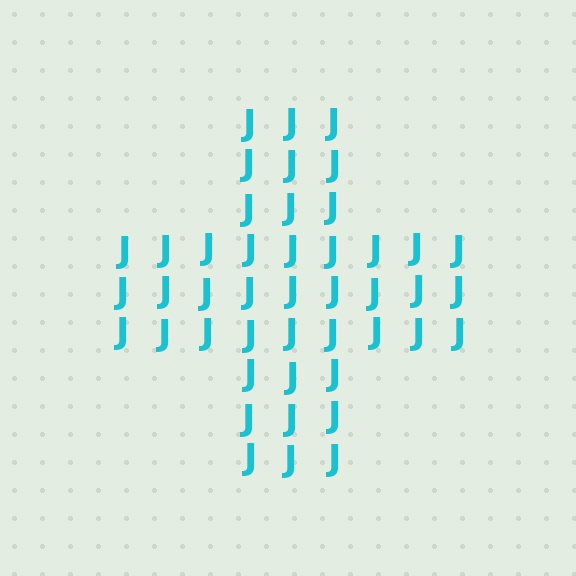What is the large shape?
The large shape is a cross.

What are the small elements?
The small elements are letter J's.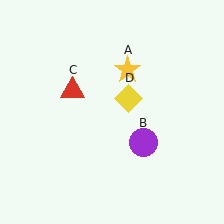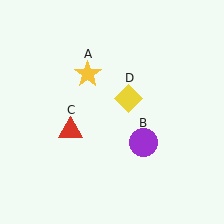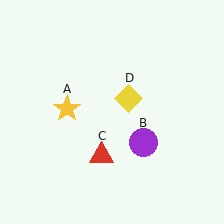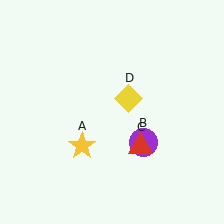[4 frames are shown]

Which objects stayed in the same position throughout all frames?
Purple circle (object B) and yellow diamond (object D) remained stationary.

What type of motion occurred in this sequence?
The yellow star (object A), red triangle (object C) rotated counterclockwise around the center of the scene.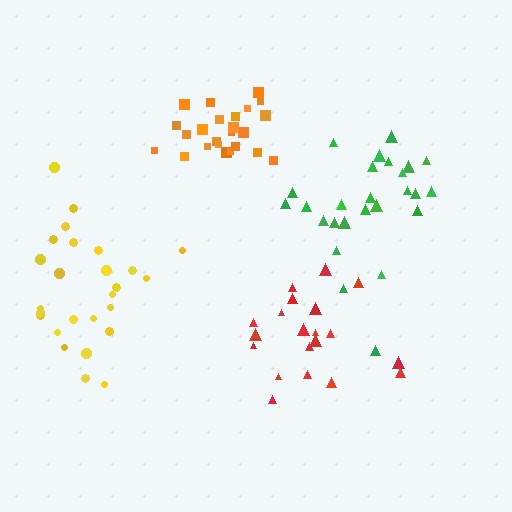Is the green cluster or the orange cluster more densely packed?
Orange.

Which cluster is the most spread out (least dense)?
Yellow.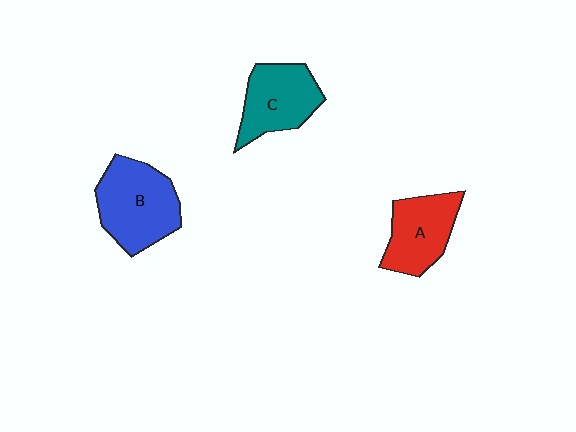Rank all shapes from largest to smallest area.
From largest to smallest: B (blue), C (teal), A (red).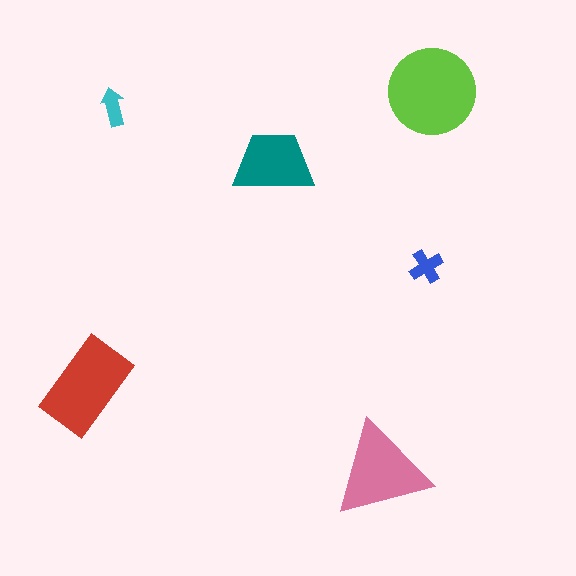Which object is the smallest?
The cyan arrow.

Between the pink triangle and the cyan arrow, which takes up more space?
The pink triangle.